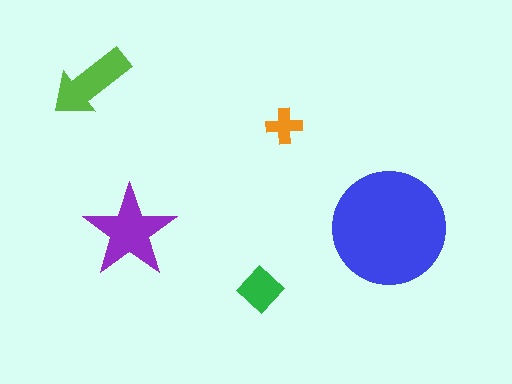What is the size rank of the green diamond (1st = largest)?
4th.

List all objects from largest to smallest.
The blue circle, the purple star, the lime arrow, the green diamond, the orange cross.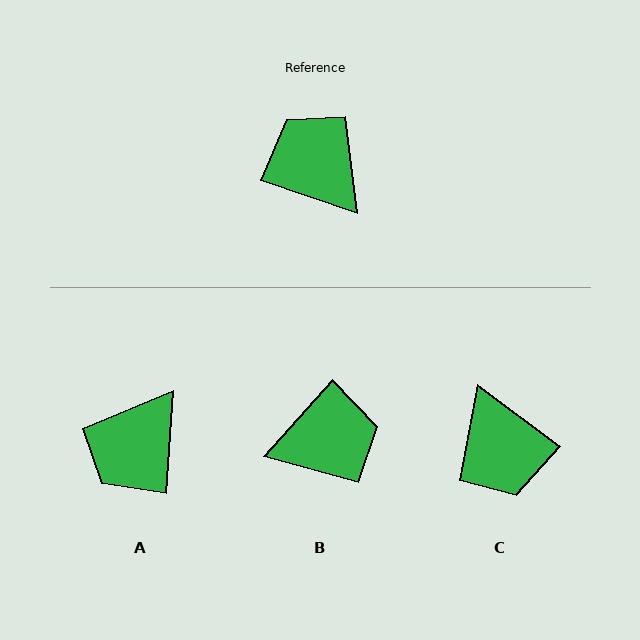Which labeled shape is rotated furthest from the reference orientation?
C, about 162 degrees away.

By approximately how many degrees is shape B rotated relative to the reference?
Approximately 113 degrees clockwise.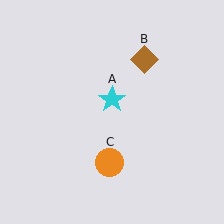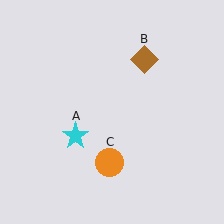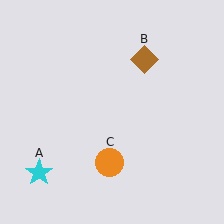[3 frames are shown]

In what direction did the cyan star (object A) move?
The cyan star (object A) moved down and to the left.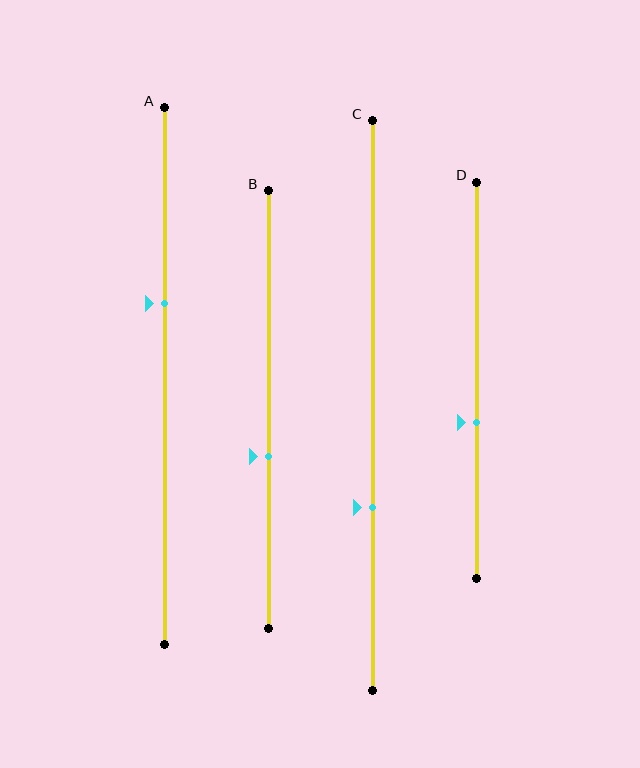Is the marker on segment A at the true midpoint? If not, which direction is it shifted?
No, the marker on segment A is shifted upward by about 14% of the segment length.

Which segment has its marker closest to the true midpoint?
Segment D has its marker closest to the true midpoint.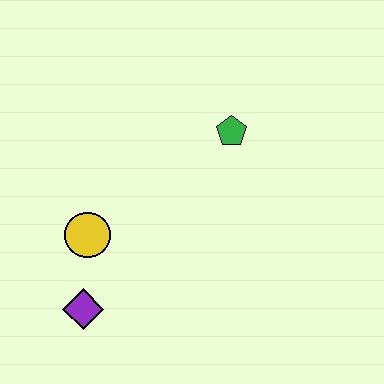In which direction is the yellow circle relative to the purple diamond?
The yellow circle is above the purple diamond.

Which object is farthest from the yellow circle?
The green pentagon is farthest from the yellow circle.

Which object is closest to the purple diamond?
The yellow circle is closest to the purple diamond.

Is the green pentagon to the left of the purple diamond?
No